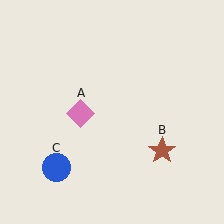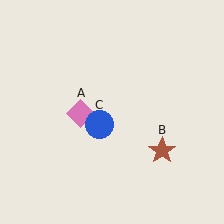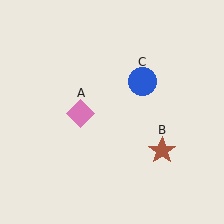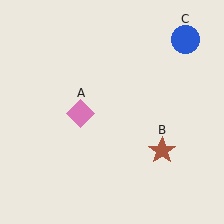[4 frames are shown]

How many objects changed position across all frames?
1 object changed position: blue circle (object C).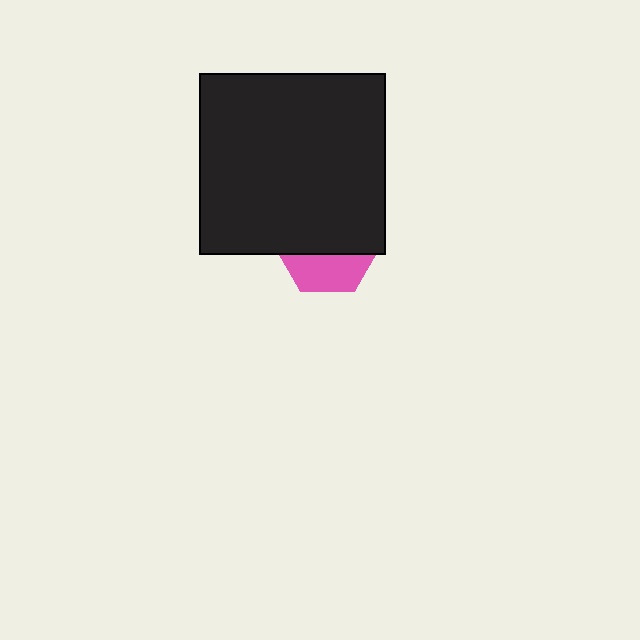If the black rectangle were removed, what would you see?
You would see the complete pink hexagon.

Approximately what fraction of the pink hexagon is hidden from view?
Roughly 65% of the pink hexagon is hidden behind the black rectangle.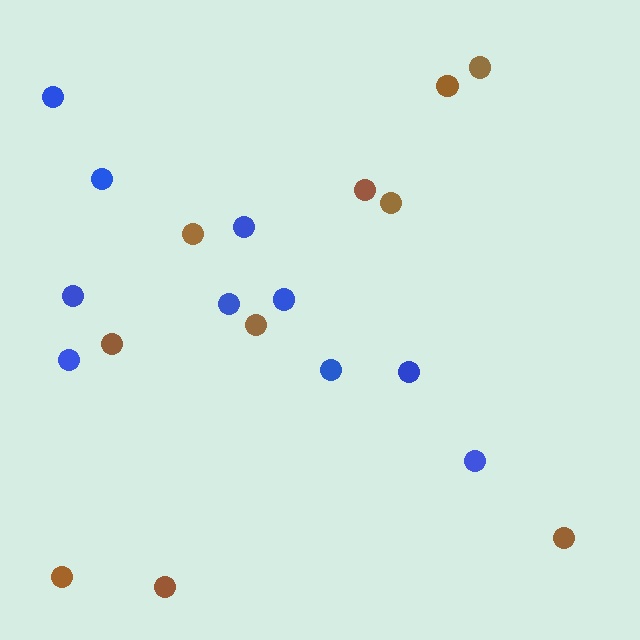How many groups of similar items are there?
There are 2 groups: one group of blue circles (10) and one group of brown circles (10).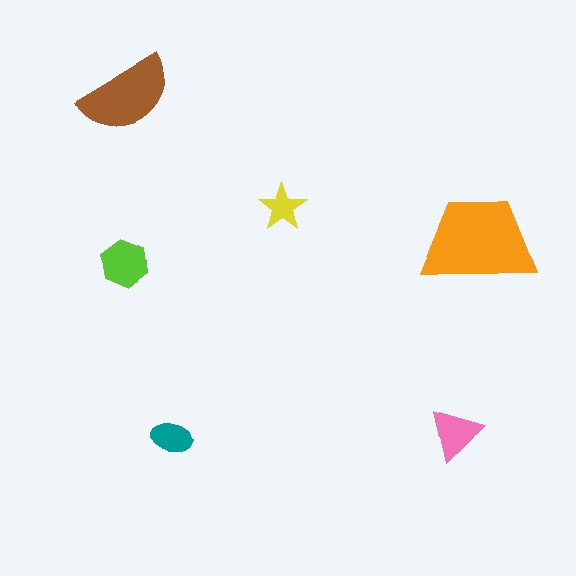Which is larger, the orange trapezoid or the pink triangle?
The orange trapezoid.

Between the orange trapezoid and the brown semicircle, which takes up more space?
The orange trapezoid.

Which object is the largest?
The orange trapezoid.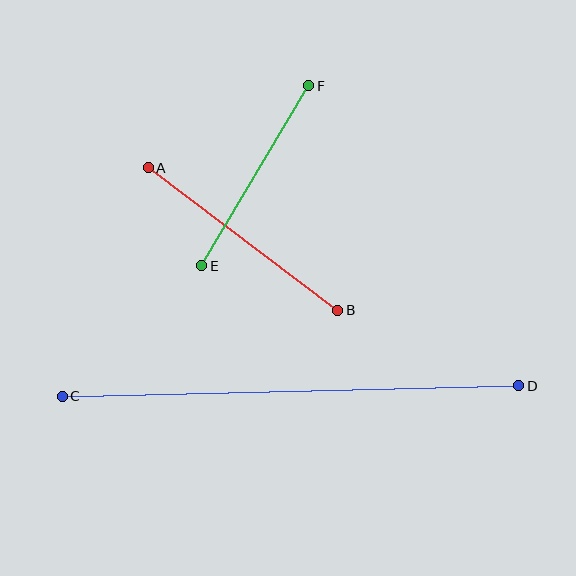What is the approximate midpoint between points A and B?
The midpoint is at approximately (243, 239) pixels.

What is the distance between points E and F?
The distance is approximately 209 pixels.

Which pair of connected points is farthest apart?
Points C and D are farthest apart.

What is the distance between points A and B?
The distance is approximately 237 pixels.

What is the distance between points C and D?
The distance is approximately 457 pixels.